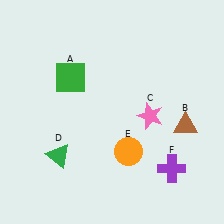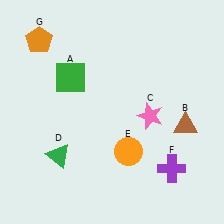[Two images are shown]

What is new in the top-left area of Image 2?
An orange pentagon (G) was added in the top-left area of Image 2.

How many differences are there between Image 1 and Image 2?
There is 1 difference between the two images.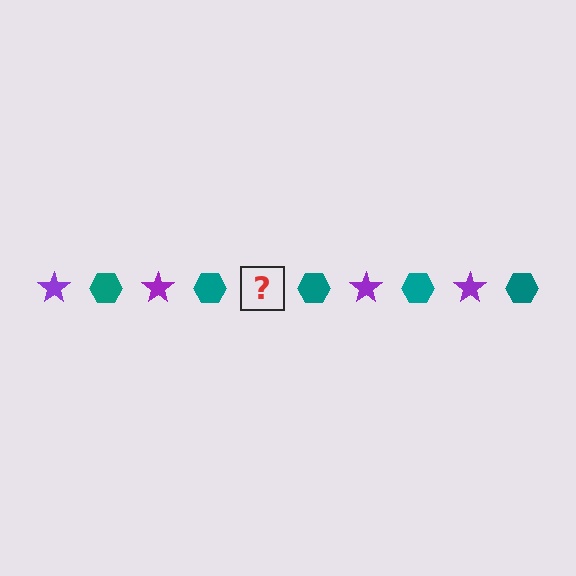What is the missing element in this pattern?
The missing element is a purple star.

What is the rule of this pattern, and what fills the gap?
The rule is that the pattern alternates between purple star and teal hexagon. The gap should be filled with a purple star.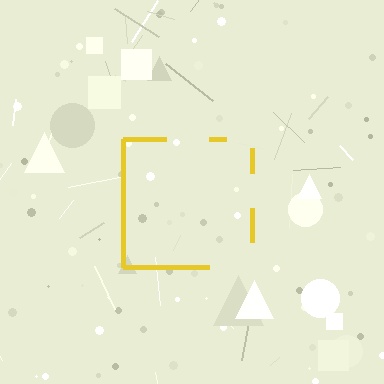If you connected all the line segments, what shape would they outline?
They would outline a square.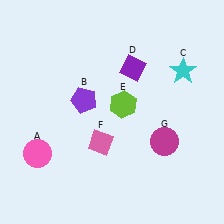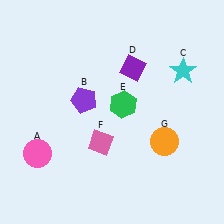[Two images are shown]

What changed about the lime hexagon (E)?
In Image 1, E is lime. In Image 2, it changed to green.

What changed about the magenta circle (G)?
In Image 1, G is magenta. In Image 2, it changed to orange.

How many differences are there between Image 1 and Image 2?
There are 2 differences between the two images.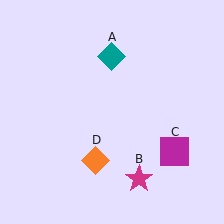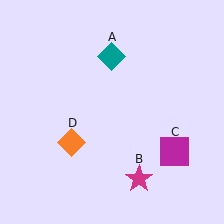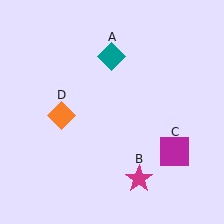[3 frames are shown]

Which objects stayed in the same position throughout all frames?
Teal diamond (object A) and magenta star (object B) and magenta square (object C) remained stationary.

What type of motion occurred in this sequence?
The orange diamond (object D) rotated clockwise around the center of the scene.